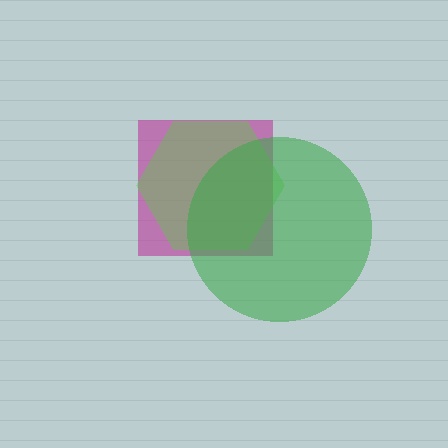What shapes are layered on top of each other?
The layered shapes are: a magenta square, a lime hexagon, a green circle.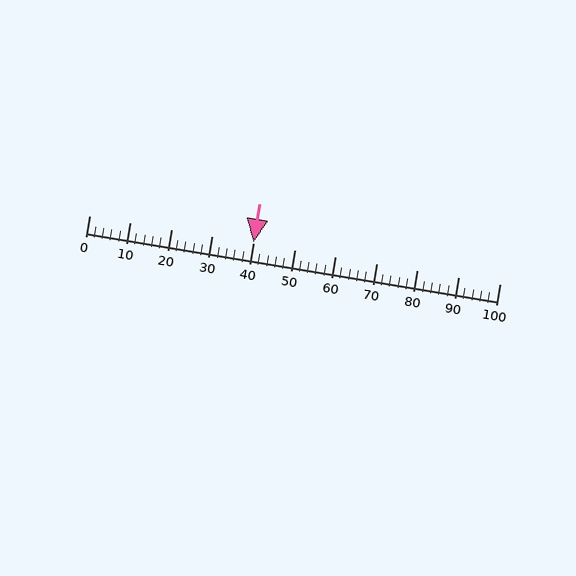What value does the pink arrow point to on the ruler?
The pink arrow points to approximately 40.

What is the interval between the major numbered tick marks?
The major tick marks are spaced 10 units apart.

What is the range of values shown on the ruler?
The ruler shows values from 0 to 100.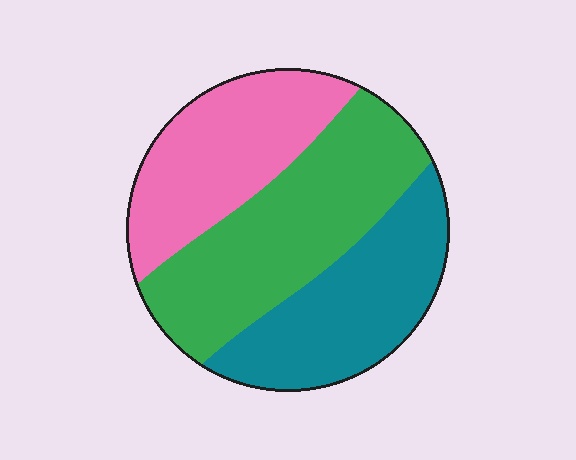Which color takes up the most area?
Green, at roughly 40%.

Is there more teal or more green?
Green.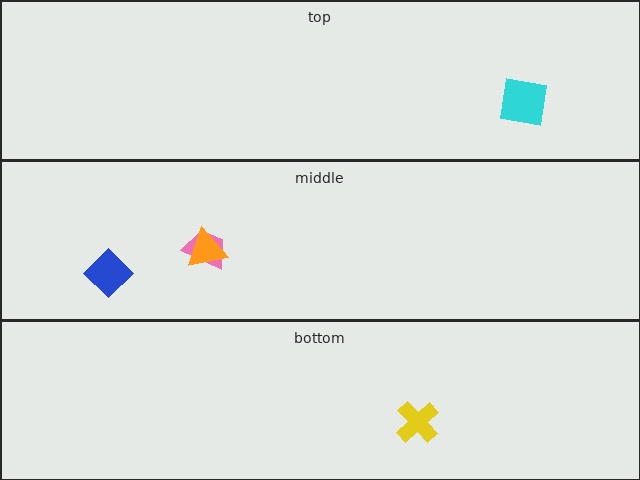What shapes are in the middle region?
The pink trapezoid, the orange triangle, the blue diamond.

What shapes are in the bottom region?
The yellow cross.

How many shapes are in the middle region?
3.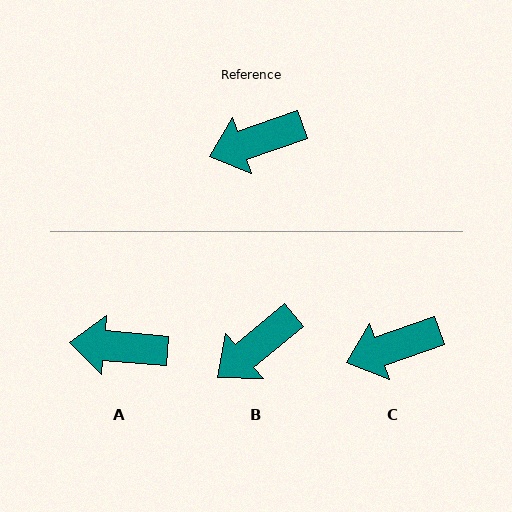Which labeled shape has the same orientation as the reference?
C.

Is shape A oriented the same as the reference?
No, it is off by about 24 degrees.